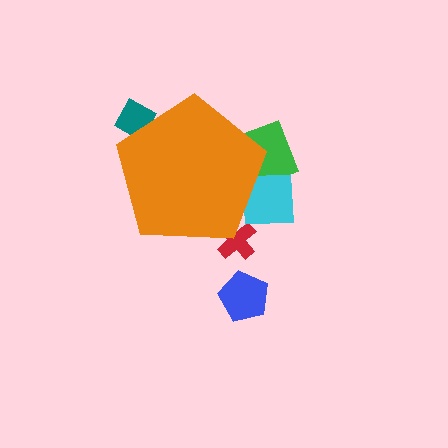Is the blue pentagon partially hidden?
No, the blue pentagon is fully visible.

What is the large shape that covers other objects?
An orange pentagon.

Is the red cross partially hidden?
Yes, the red cross is partially hidden behind the orange pentagon.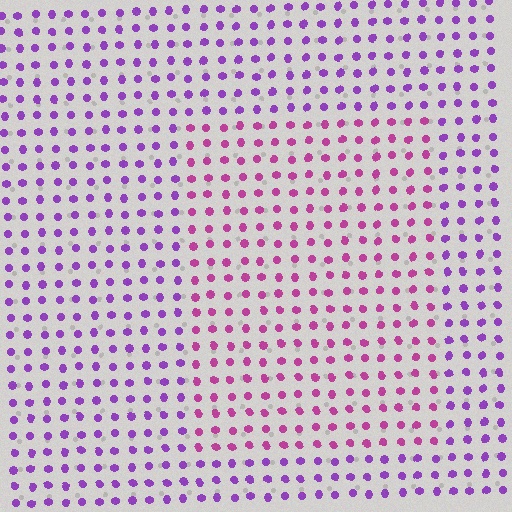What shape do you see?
I see a rectangle.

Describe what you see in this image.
The image is filled with small purple elements in a uniform arrangement. A rectangle-shaped region is visible where the elements are tinted to a slightly different hue, forming a subtle color boundary.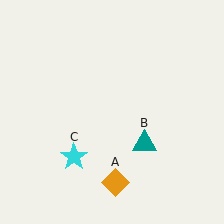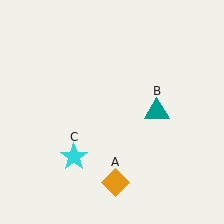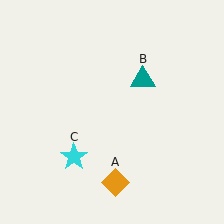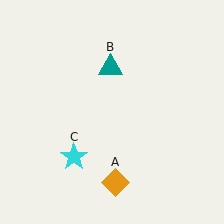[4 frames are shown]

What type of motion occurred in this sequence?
The teal triangle (object B) rotated counterclockwise around the center of the scene.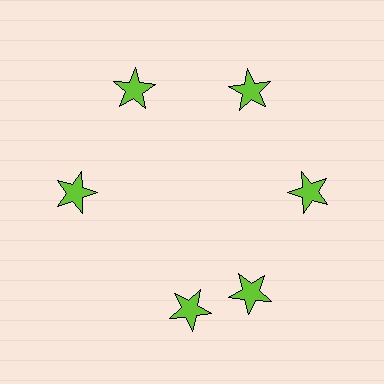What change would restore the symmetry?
The symmetry would be restored by rotating it back into even spacing with its neighbors so that all 6 stars sit at equal angles and equal distance from the center.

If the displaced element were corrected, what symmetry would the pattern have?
It would have 6-fold rotational symmetry — the pattern would map onto itself every 60 degrees.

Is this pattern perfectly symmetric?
No. The 6 lime stars are arranged in a ring, but one element near the 7 o'clock position is rotated out of alignment along the ring, breaking the 6-fold rotational symmetry.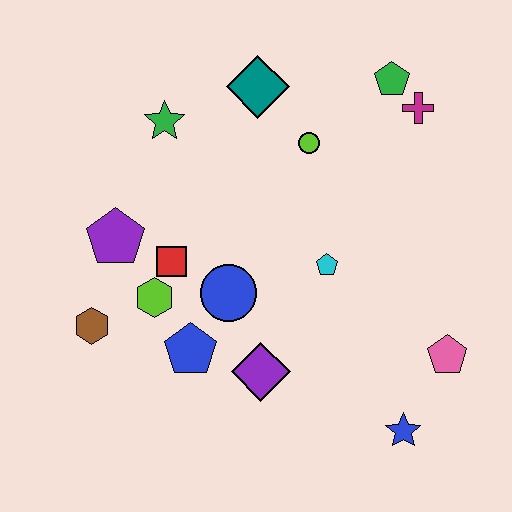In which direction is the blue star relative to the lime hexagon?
The blue star is to the right of the lime hexagon.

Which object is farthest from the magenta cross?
The brown hexagon is farthest from the magenta cross.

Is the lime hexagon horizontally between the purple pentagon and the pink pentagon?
Yes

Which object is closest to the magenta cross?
The green pentagon is closest to the magenta cross.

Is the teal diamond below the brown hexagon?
No